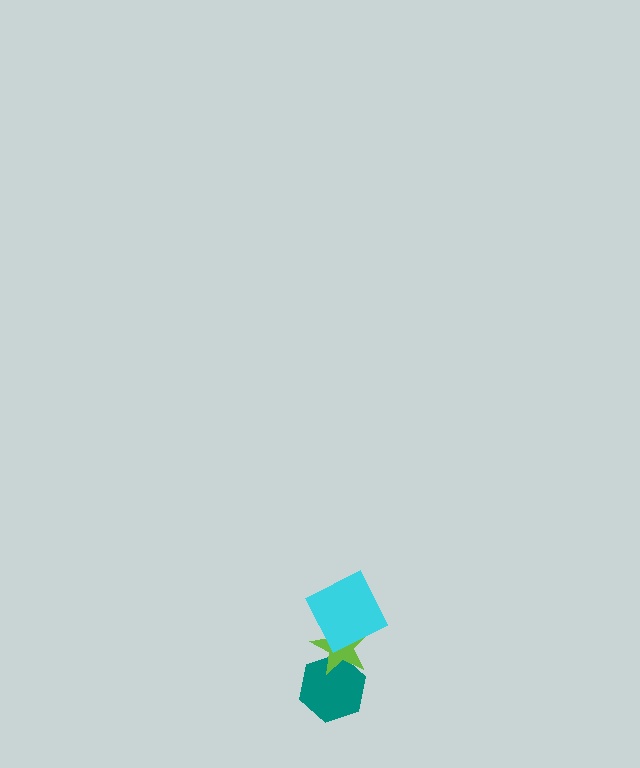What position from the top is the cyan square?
The cyan square is 1st from the top.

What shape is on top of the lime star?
The cyan square is on top of the lime star.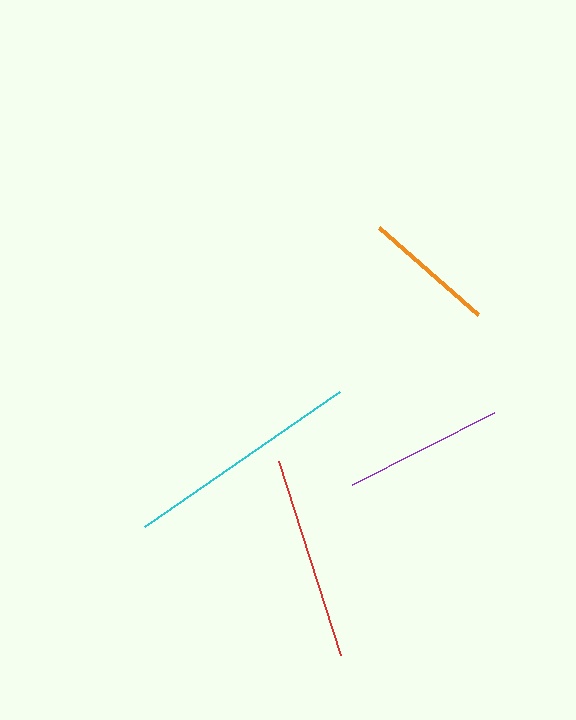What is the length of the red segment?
The red segment is approximately 204 pixels long.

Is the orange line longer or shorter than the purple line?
The purple line is longer than the orange line.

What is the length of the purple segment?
The purple segment is approximately 160 pixels long.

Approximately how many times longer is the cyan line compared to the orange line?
The cyan line is approximately 1.8 times the length of the orange line.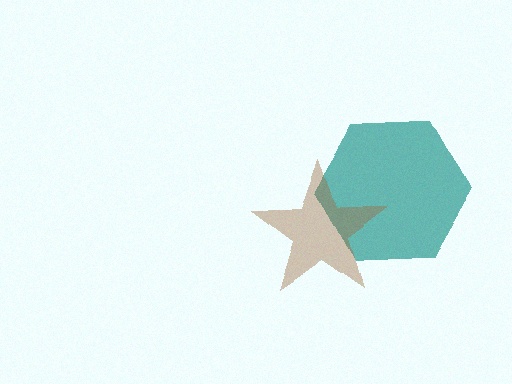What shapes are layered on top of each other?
The layered shapes are: a teal hexagon, a brown star.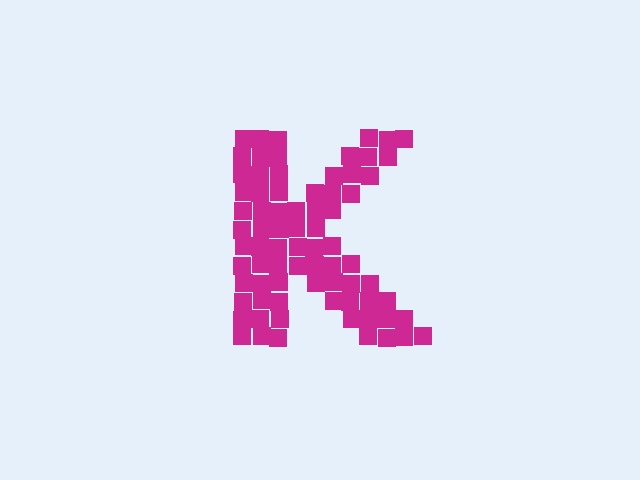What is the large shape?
The large shape is the letter K.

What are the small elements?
The small elements are squares.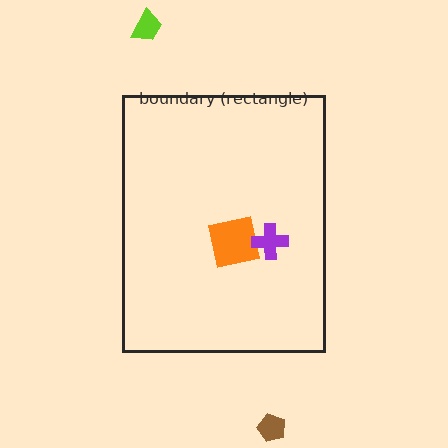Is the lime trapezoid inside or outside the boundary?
Outside.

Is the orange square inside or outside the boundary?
Inside.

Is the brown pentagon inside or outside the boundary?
Outside.